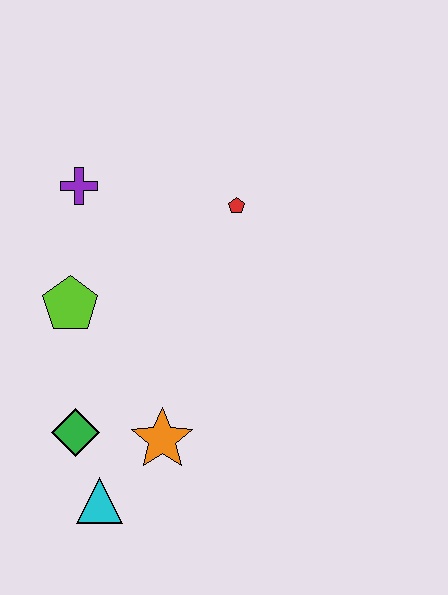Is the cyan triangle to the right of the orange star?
No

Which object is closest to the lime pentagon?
The purple cross is closest to the lime pentagon.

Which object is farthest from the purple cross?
The cyan triangle is farthest from the purple cross.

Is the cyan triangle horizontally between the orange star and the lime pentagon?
Yes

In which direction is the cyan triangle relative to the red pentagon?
The cyan triangle is below the red pentagon.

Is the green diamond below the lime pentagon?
Yes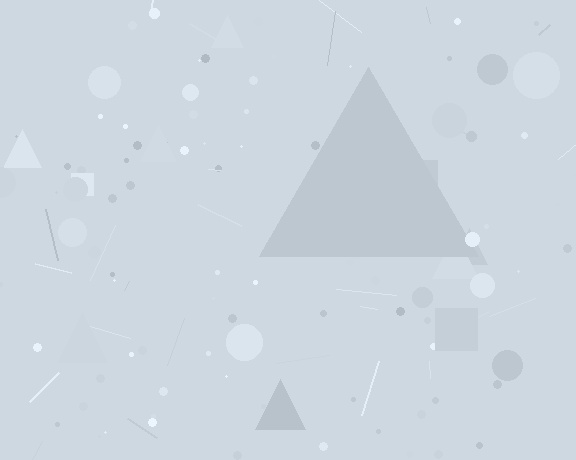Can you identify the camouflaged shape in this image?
The camouflaged shape is a triangle.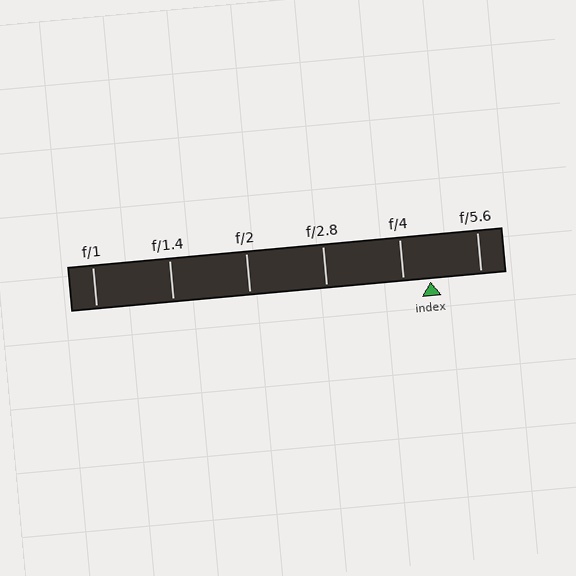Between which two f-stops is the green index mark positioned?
The index mark is between f/4 and f/5.6.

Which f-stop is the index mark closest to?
The index mark is closest to f/4.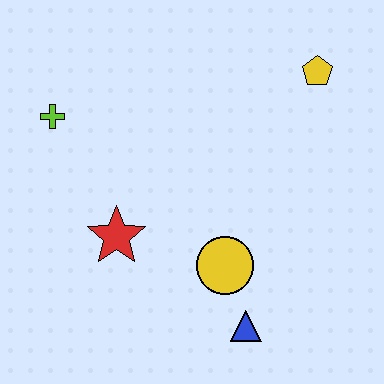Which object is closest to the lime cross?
The red star is closest to the lime cross.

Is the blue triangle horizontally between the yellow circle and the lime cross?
No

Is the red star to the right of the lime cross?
Yes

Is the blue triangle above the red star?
No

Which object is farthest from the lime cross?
The blue triangle is farthest from the lime cross.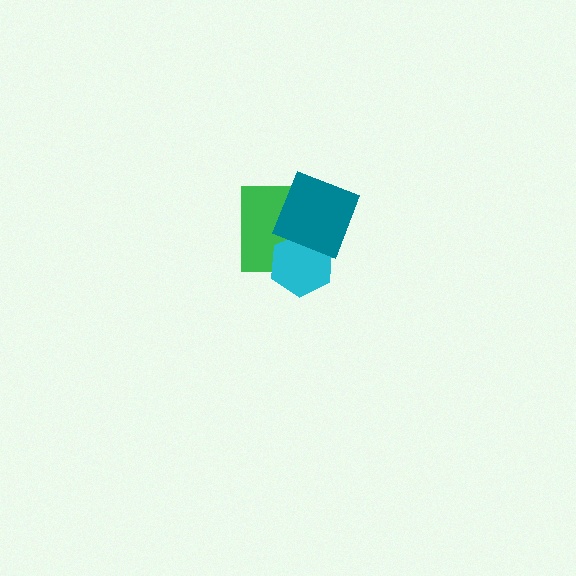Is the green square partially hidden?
Yes, it is partially covered by another shape.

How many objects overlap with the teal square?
2 objects overlap with the teal square.